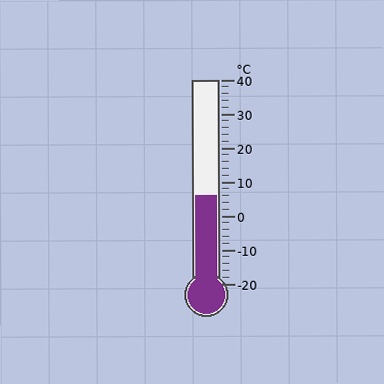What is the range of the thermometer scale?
The thermometer scale ranges from -20°C to 40°C.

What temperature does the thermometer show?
The thermometer shows approximately 6°C.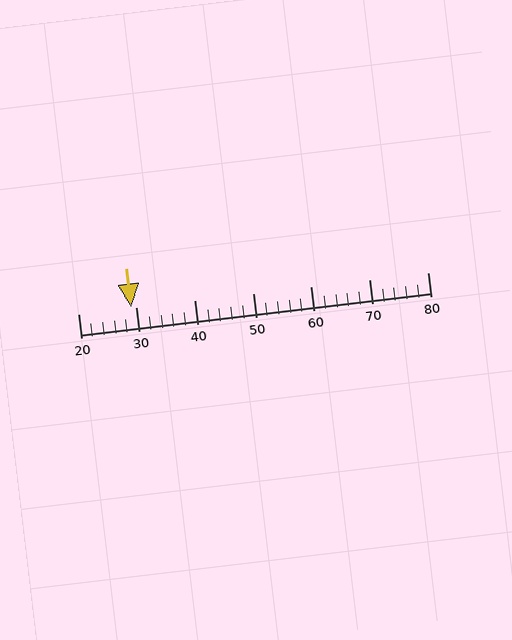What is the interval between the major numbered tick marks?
The major tick marks are spaced 10 units apart.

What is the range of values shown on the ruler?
The ruler shows values from 20 to 80.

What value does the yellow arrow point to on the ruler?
The yellow arrow points to approximately 29.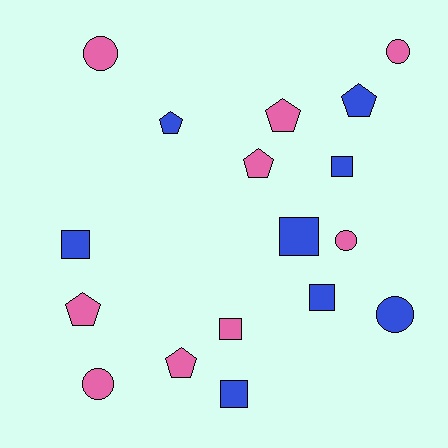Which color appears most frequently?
Pink, with 9 objects.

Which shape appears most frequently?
Pentagon, with 6 objects.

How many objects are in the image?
There are 17 objects.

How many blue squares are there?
There are 5 blue squares.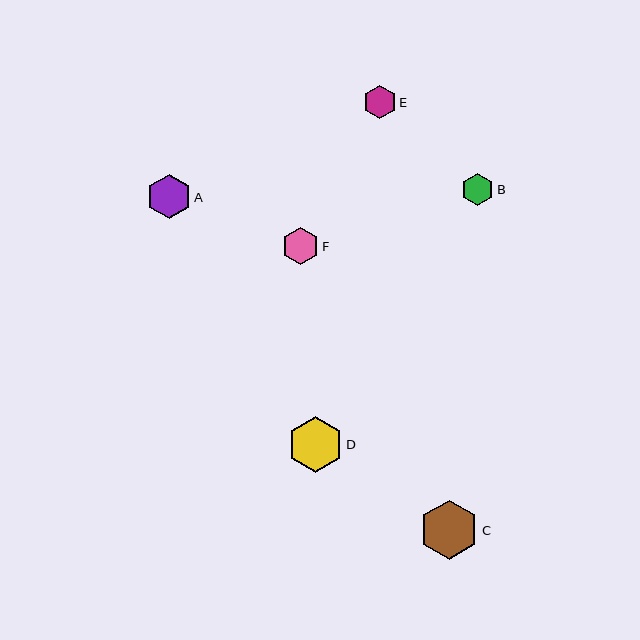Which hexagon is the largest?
Hexagon C is the largest with a size of approximately 60 pixels.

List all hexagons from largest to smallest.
From largest to smallest: C, D, A, F, E, B.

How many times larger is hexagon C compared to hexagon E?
Hexagon C is approximately 1.8 times the size of hexagon E.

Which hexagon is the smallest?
Hexagon B is the smallest with a size of approximately 33 pixels.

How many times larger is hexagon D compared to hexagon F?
Hexagon D is approximately 1.5 times the size of hexagon F.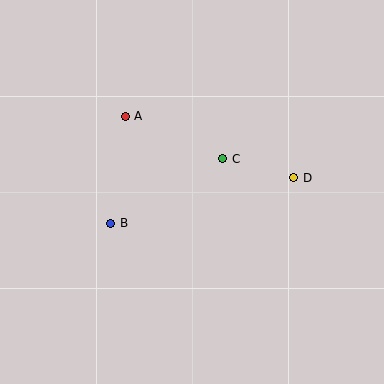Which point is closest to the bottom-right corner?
Point D is closest to the bottom-right corner.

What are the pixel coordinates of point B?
Point B is at (111, 223).